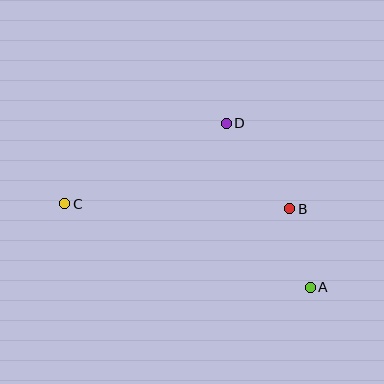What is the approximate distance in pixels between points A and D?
The distance between A and D is approximately 184 pixels.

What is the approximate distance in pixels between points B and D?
The distance between B and D is approximately 107 pixels.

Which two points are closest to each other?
Points A and B are closest to each other.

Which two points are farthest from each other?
Points A and C are farthest from each other.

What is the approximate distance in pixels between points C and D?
The distance between C and D is approximately 181 pixels.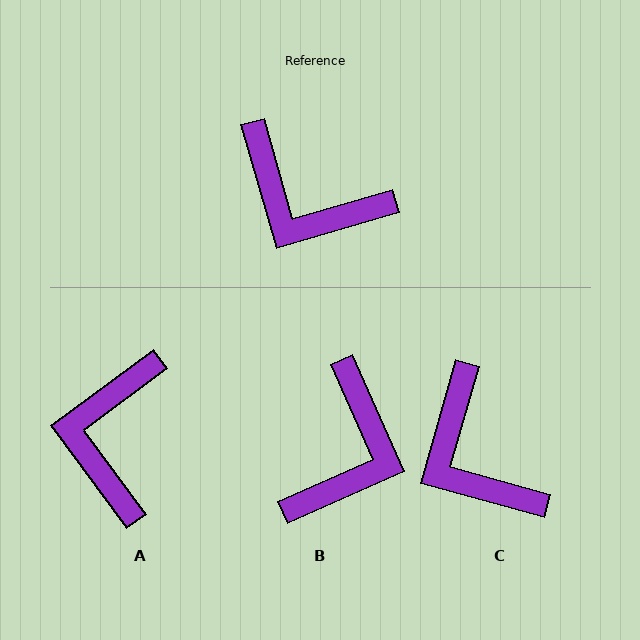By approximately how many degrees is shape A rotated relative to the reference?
Approximately 69 degrees clockwise.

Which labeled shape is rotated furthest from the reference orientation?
B, about 98 degrees away.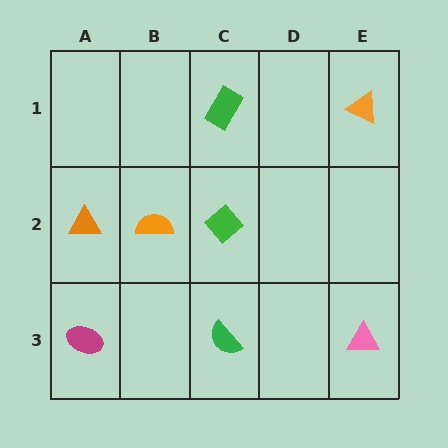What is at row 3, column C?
A green semicircle.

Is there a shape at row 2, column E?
No, that cell is empty.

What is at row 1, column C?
A green rectangle.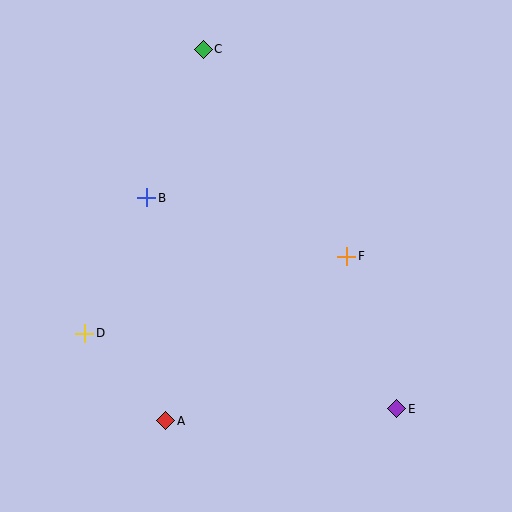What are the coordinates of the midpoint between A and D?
The midpoint between A and D is at (125, 377).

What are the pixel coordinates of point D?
Point D is at (85, 333).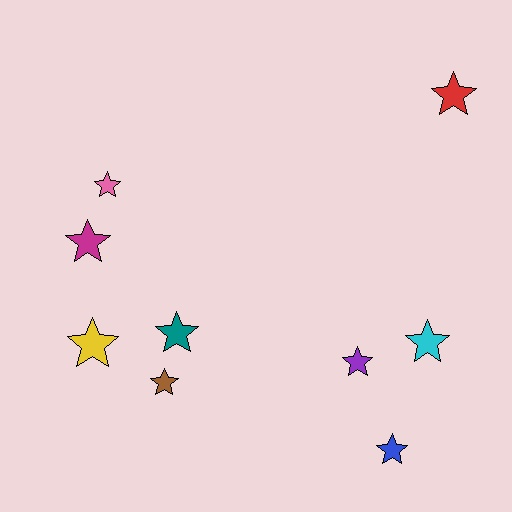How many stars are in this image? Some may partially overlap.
There are 9 stars.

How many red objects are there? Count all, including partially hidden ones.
There is 1 red object.